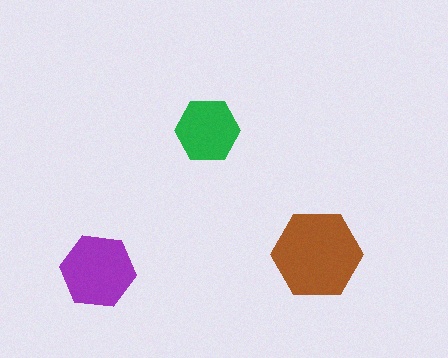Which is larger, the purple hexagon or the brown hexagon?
The brown one.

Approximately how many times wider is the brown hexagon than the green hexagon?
About 1.5 times wider.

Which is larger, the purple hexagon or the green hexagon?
The purple one.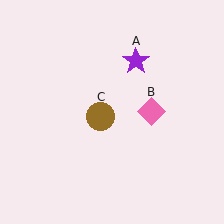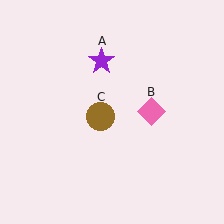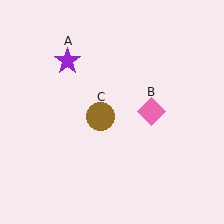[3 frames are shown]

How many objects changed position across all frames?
1 object changed position: purple star (object A).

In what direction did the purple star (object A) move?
The purple star (object A) moved left.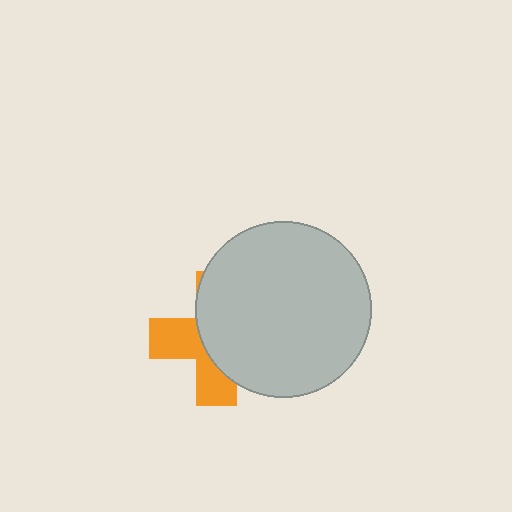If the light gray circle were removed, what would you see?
You would see the complete orange cross.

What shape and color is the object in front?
The object in front is a light gray circle.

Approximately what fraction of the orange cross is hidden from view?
Roughly 60% of the orange cross is hidden behind the light gray circle.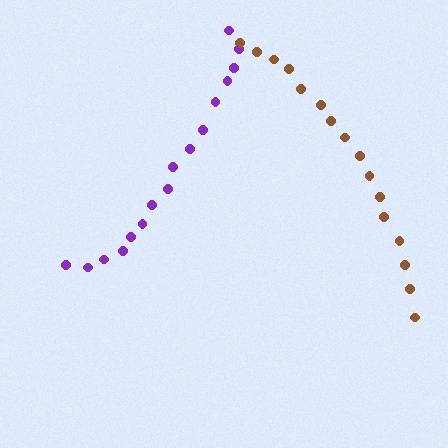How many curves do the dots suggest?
There are 2 distinct paths.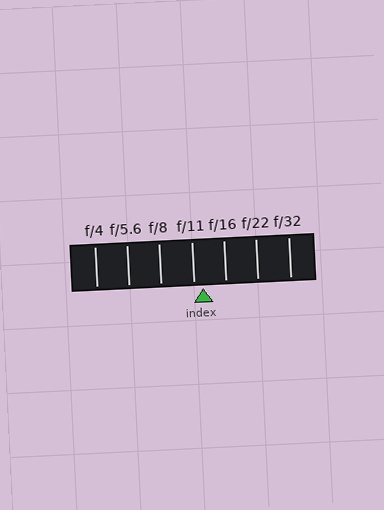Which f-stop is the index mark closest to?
The index mark is closest to f/11.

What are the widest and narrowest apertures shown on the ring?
The widest aperture shown is f/4 and the narrowest is f/32.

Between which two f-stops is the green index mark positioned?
The index mark is between f/11 and f/16.